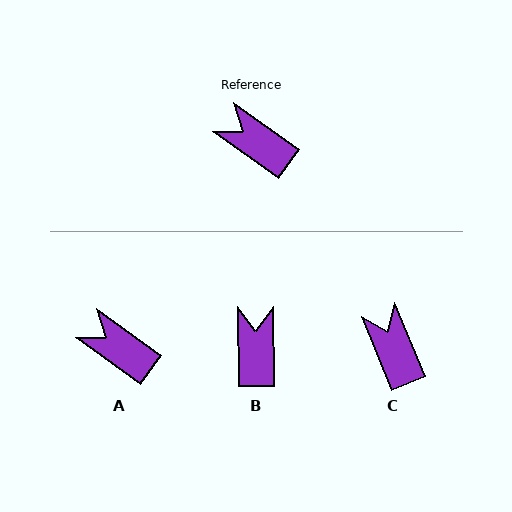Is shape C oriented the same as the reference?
No, it is off by about 32 degrees.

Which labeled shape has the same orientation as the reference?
A.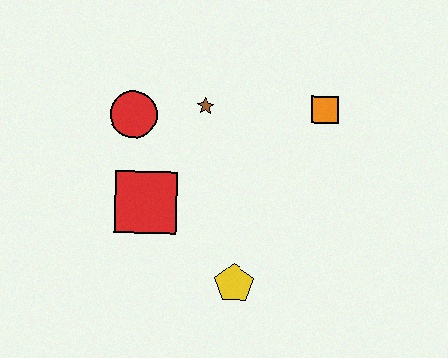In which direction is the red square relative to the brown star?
The red square is below the brown star.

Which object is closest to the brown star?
The red circle is closest to the brown star.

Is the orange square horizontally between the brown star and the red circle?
No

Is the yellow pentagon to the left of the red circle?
No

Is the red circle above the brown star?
No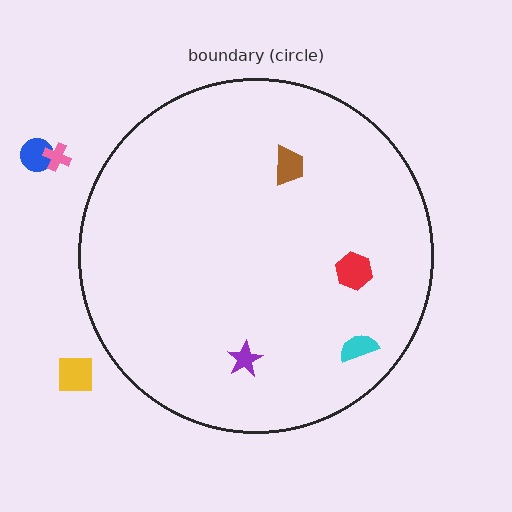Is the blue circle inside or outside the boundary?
Outside.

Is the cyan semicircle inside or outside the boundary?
Inside.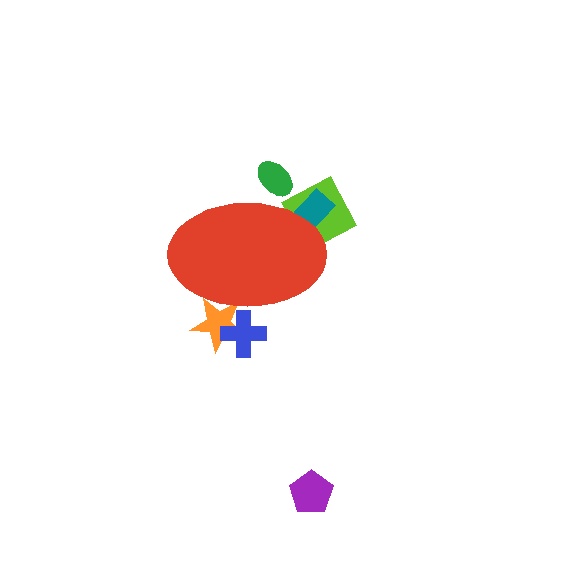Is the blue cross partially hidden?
Yes, the blue cross is partially hidden behind the red ellipse.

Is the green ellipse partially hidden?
Yes, the green ellipse is partially hidden behind the red ellipse.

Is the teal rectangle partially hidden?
Yes, the teal rectangle is partially hidden behind the red ellipse.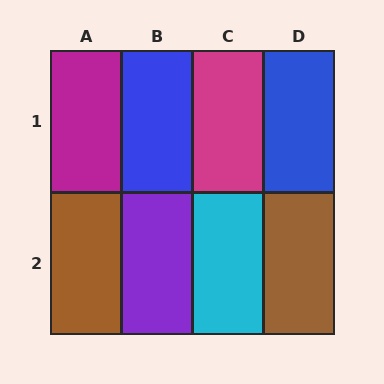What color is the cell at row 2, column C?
Cyan.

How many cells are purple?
1 cell is purple.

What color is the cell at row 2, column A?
Brown.